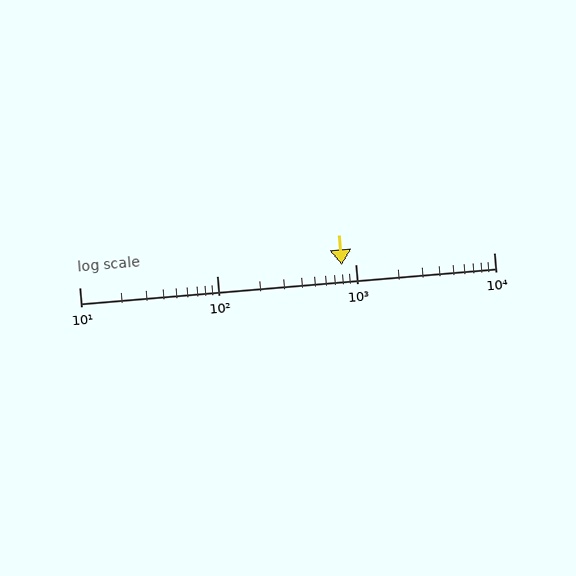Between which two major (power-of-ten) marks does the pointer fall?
The pointer is between 100 and 1000.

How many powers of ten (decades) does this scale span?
The scale spans 3 decades, from 10 to 10000.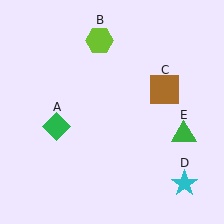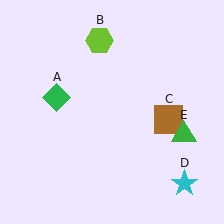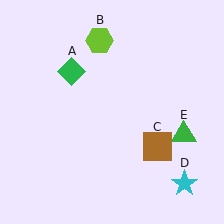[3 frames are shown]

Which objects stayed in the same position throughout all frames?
Lime hexagon (object B) and cyan star (object D) and green triangle (object E) remained stationary.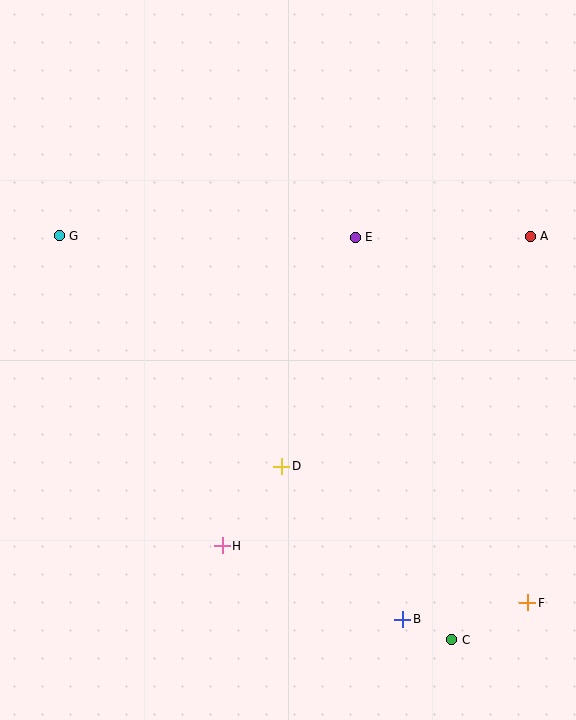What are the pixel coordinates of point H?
Point H is at (222, 546).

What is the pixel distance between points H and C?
The distance between H and C is 248 pixels.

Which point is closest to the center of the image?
Point D at (282, 466) is closest to the center.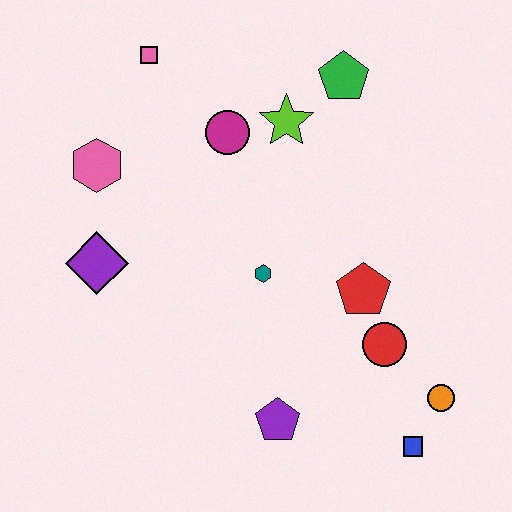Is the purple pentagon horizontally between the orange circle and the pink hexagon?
Yes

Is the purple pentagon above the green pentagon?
No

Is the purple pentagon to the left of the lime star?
Yes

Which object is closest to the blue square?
The orange circle is closest to the blue square.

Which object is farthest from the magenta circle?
The blue square is farthest from the magenta circle.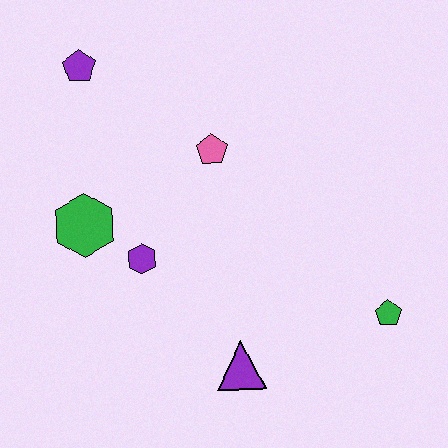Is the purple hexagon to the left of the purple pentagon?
No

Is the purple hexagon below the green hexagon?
Yes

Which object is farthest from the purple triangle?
The purple pentagon is farthest from the purple triangle.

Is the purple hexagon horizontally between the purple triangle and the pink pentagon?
No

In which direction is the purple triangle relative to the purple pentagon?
The purple triangle is below the purple pentagon.